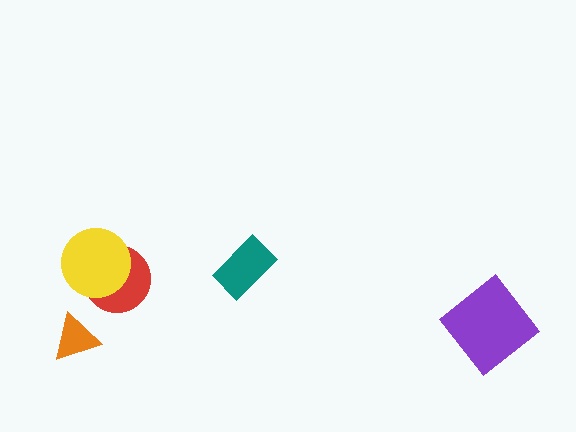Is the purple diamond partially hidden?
No, no other shape covers it.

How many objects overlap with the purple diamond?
0 objects overlap with the purple diamond.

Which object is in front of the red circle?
The yellow circle is in front of the red circle.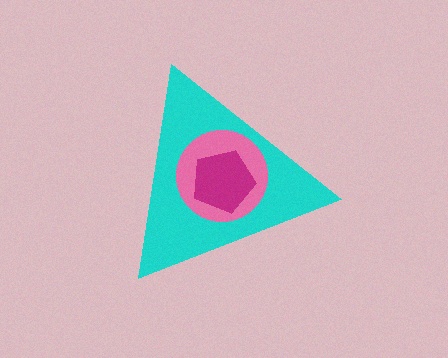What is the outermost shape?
The cyan triangle.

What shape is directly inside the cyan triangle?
The pink circle.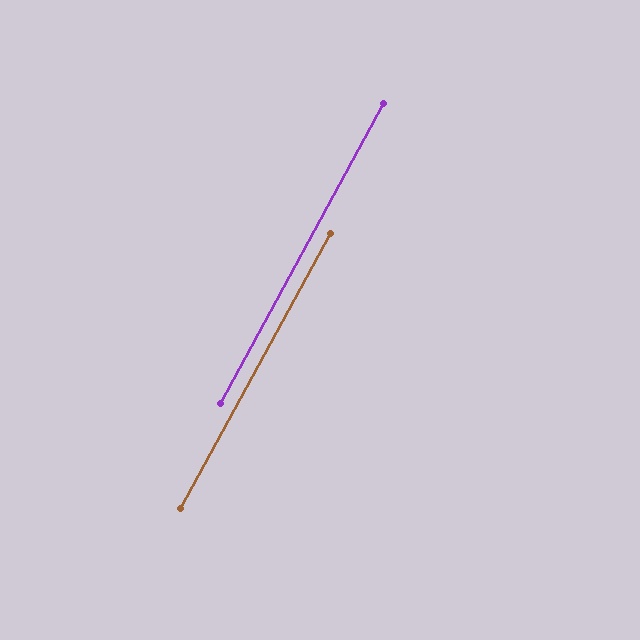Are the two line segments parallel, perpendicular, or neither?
Parallel — their directions differ by only 0.2°.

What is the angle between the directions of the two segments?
Approximately 0 degrees.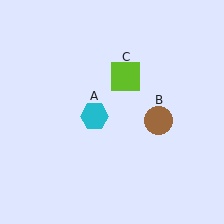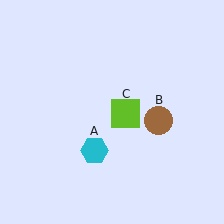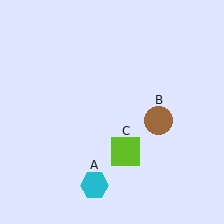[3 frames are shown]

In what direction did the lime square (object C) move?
The lime square (object C) moved down.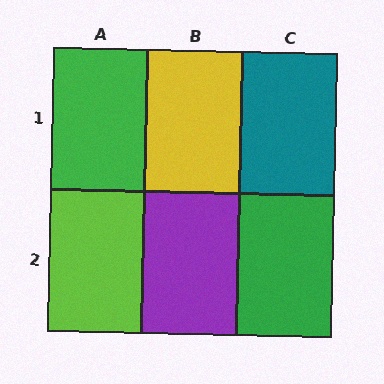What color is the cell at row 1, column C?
Teal.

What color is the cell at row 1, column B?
Yellow.